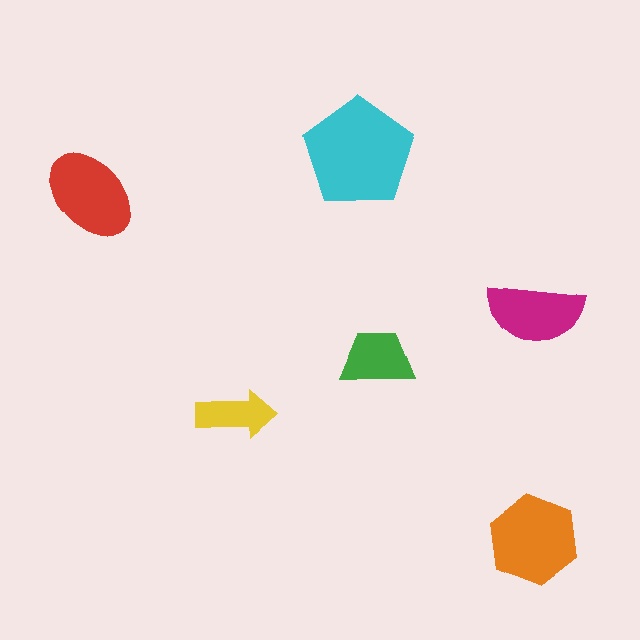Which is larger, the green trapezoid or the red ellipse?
The red ellipse.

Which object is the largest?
The cyan pentagon.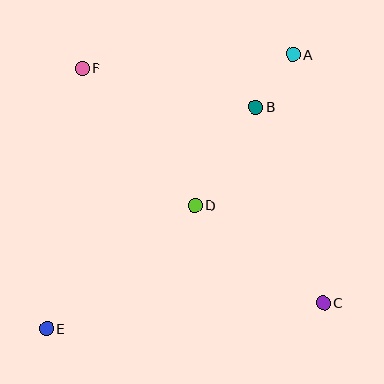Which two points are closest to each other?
Points A and B are closest to each other.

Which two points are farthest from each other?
Points A and E are farthest from each other.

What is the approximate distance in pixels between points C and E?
The distance between C and E is approximately 278 pixels.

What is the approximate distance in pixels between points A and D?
The distance between A and D is approximately 180 pixels.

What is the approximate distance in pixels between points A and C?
The distance between A and C is approximately 250 pixels.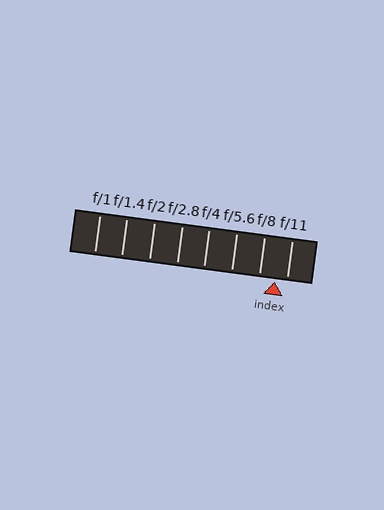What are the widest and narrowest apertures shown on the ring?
The widest aperture shown is f/1 and the narrowest is f/11.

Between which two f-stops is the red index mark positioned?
The index mark is between f/8 and f/11.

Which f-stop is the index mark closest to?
The index mark is closest to f/11.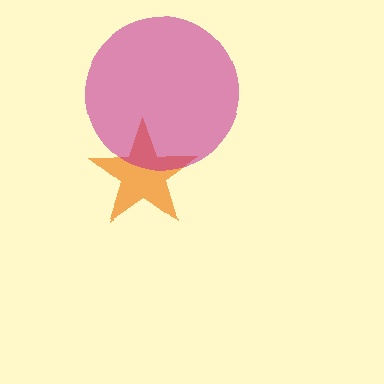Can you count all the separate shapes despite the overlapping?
Yes, there are 2 separate shapes.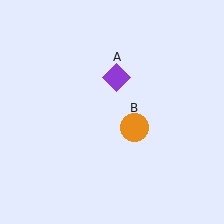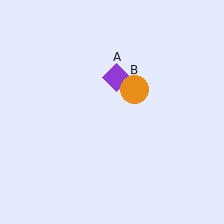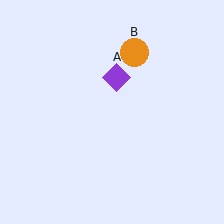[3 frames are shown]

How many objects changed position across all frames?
1 object changed position: orange circle (object B).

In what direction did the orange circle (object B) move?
The orange circle (object B) moved up.